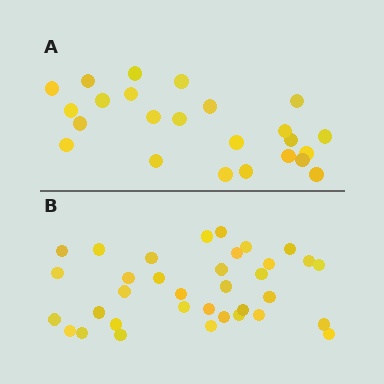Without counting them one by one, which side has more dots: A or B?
Region B (the bottom region) has more dots.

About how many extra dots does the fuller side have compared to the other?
Region B has roughly 12 or so more dots than region A.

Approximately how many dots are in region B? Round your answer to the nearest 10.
About 40 dots. (The exact count is 35, which rounds to 40.)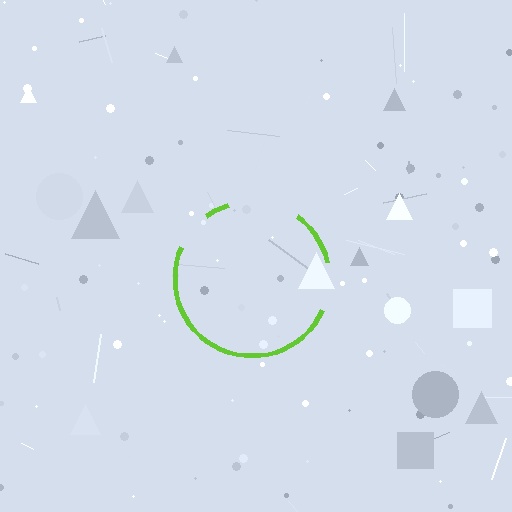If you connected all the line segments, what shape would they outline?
They would outline a circle.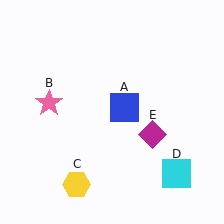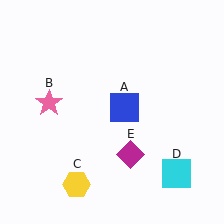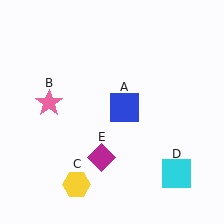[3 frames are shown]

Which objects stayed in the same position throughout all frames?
Blue square (object A) and pink star (object B) and yellow hexagon (object C) and cyan square (object D) remained stationary.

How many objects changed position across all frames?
1 object changed position: magenta diamond (object E).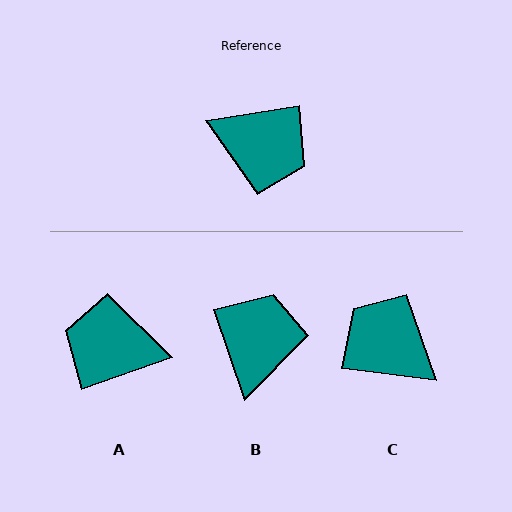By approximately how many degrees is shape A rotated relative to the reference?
Approximately 170 degrees clockwise.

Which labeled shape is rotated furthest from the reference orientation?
A, about 170 degrees away.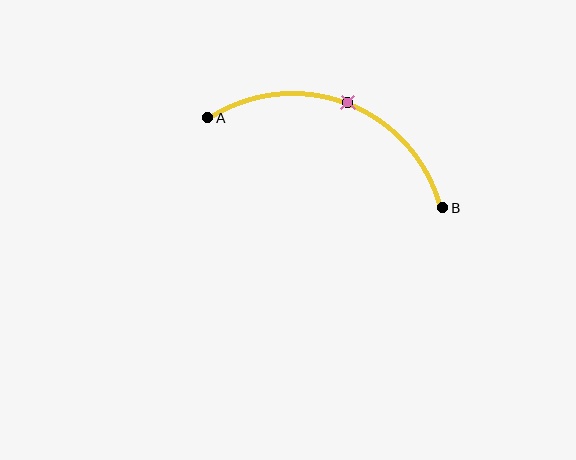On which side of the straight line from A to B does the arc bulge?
The arc bulges above the straight line connecting A and B.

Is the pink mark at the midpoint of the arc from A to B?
Yes. The pink mark lies on the arc at equal arc-length from both A and B — it is the arc midpoint.